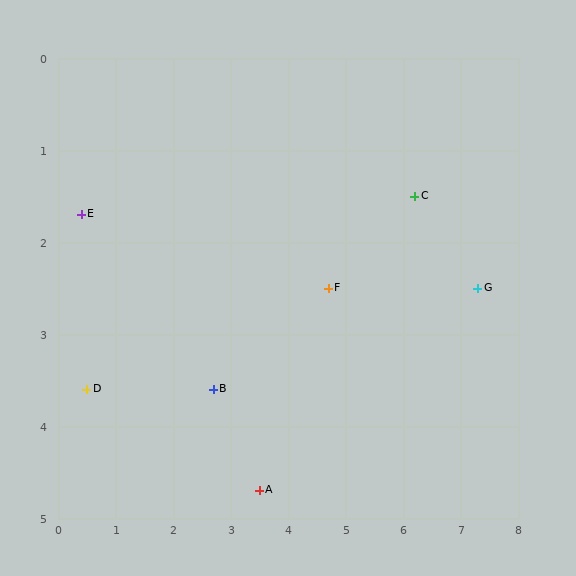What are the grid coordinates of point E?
Point E is at approximately (0.4, 1.7).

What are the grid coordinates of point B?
Point B is at approximately (2.7, 3.6).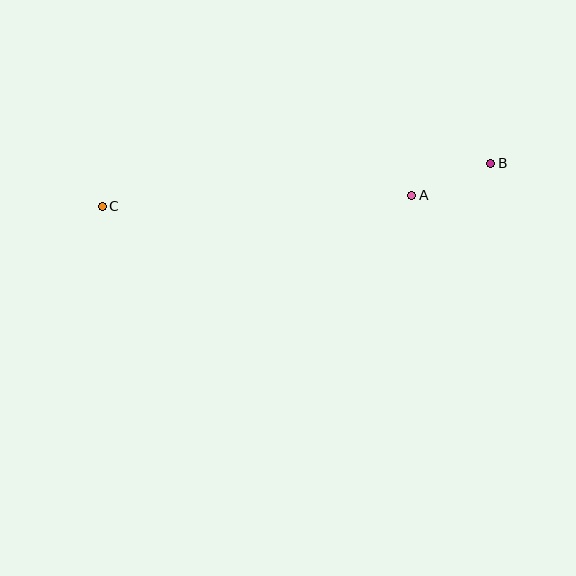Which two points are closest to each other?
Points A and B are closest to each other.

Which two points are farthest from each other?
Points B and C are farthest from each other.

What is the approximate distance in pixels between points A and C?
The distance between A and C is approximately 309 pixels.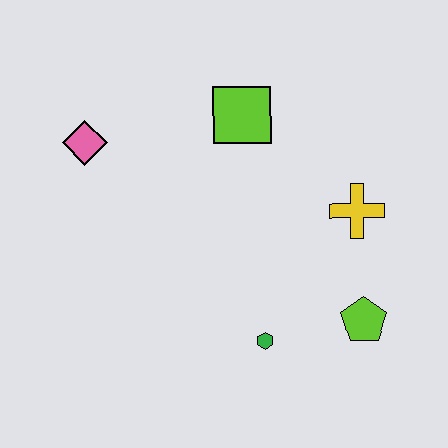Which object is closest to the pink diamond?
The lime square is closest to the pink diamond.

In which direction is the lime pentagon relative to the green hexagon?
The lime pentagon is to the right of the green hexagon.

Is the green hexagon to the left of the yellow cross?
Yes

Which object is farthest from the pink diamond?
The lime pentagon is farthest from the pink diamond.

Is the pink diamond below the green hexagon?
No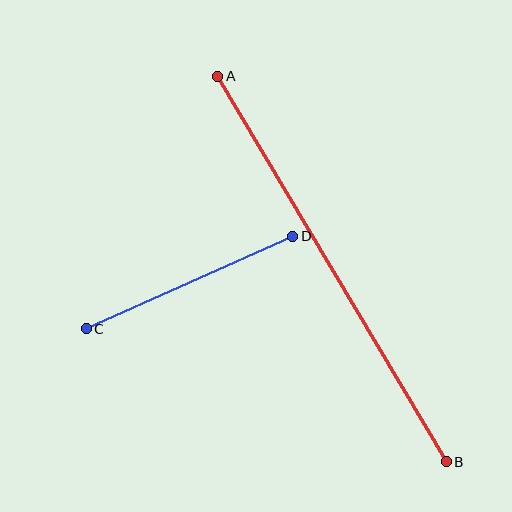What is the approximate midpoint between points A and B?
The midpoint is at approximately (332, 269) pixels.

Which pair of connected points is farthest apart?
Points A and B are farthest apart.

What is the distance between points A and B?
The distance is approximately 448 pixels.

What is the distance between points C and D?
The distance is approximately 226 pixels.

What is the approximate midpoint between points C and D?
The midpoint is at approximately (190, 283) pixels.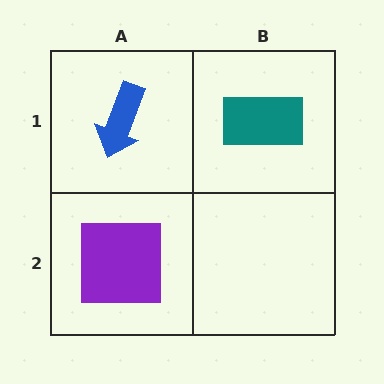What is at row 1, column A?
A blue arrow.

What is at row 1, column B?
A teal rectangle.